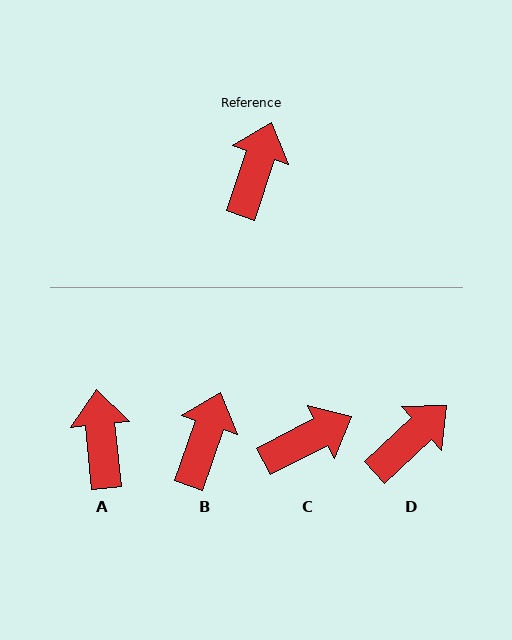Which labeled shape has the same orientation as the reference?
B.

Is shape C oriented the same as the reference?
No, it is off by about 44 degrees.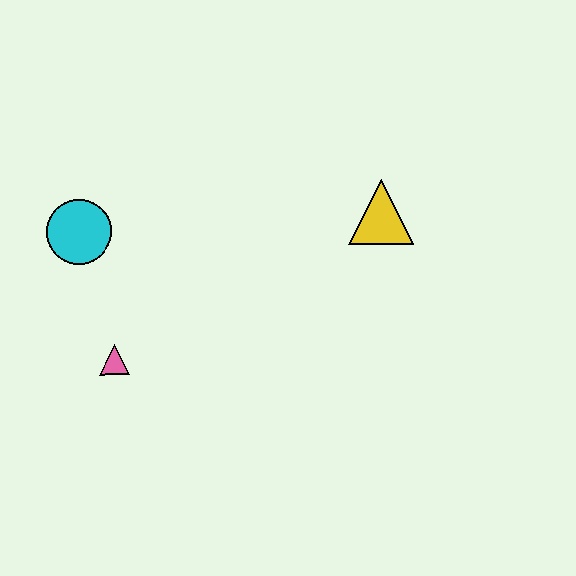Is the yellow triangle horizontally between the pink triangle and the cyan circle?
No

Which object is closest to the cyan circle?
The pink triangle is closest to the cyan circle.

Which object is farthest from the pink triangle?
The yellow triangle is farthest from the pink triangle.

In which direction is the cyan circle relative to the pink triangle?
The cyan circle is above the pink triangle.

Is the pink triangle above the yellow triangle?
No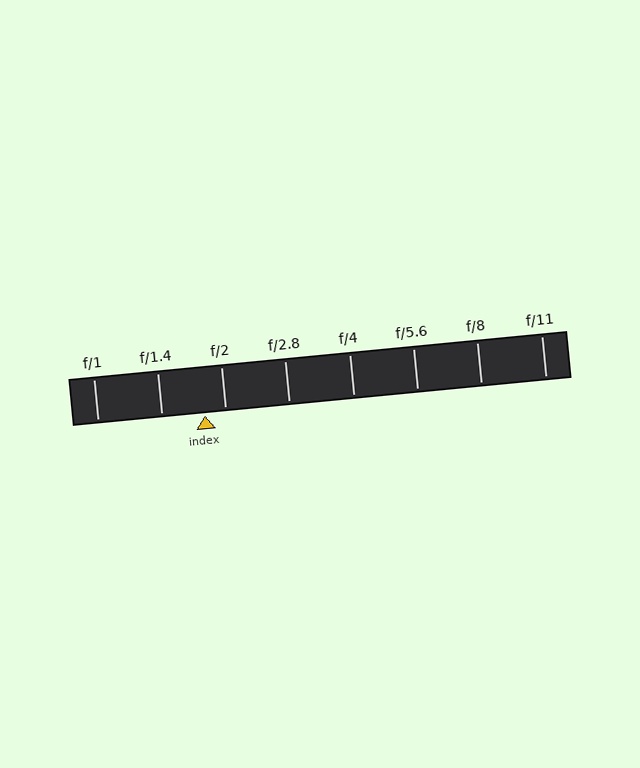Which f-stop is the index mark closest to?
The index mark is closest to f/2.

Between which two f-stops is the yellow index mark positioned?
The index mark is between f/1.4 and f/2.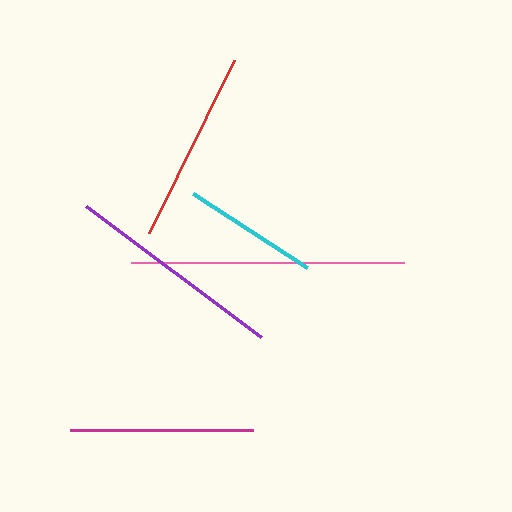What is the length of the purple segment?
The purple segment is approximately 219 pixels long.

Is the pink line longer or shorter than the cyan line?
The pink line is longer than the cyan line.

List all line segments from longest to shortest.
From longest to shortest: pink, purple, red, magenta, cyan.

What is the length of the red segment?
The red segment is approximately 193 pixels long.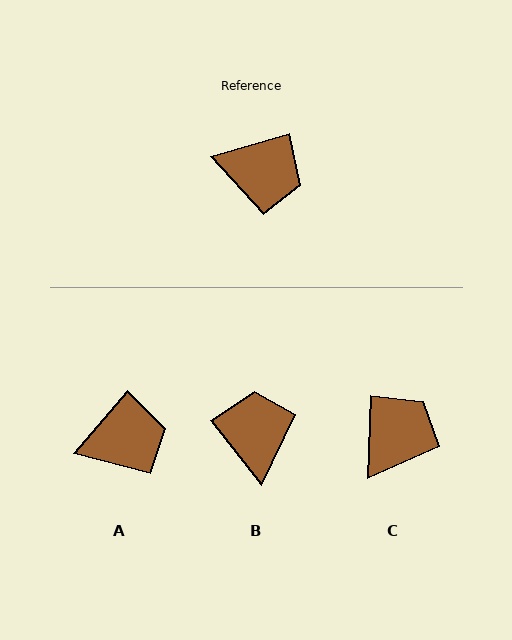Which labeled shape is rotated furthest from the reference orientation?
B, about 112 degrees away.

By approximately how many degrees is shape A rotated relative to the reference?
Approximately 33 degrees counter-clockwise.